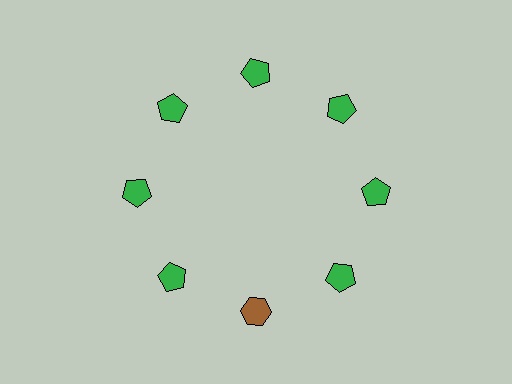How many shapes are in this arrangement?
There are 8 shapes arranged in a ring pattern.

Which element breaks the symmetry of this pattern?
The brown hexagon at roughly the 6 o'clock position breaks the symmetry. All other shapes are green pentagons.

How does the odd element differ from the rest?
It differs in both color (brown instead of green) and shape (hexagon instead of pentagon).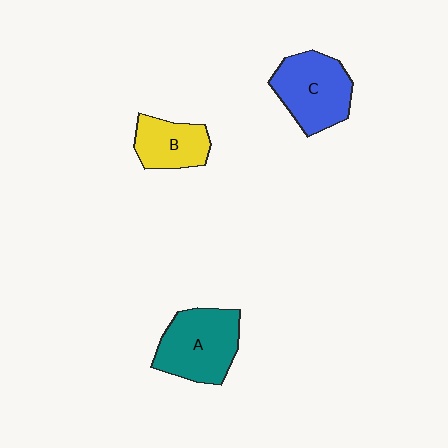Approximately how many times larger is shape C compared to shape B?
Approximately 1.4 times.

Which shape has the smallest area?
Shape B (yellow).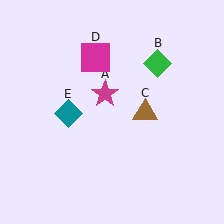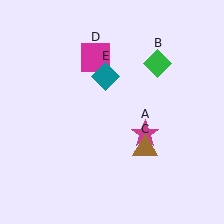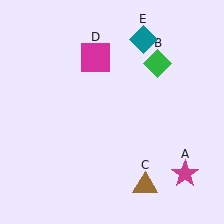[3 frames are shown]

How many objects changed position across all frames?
3 objects changed position: magenta star (object A), brown triangle (object C), teal diamond (object E).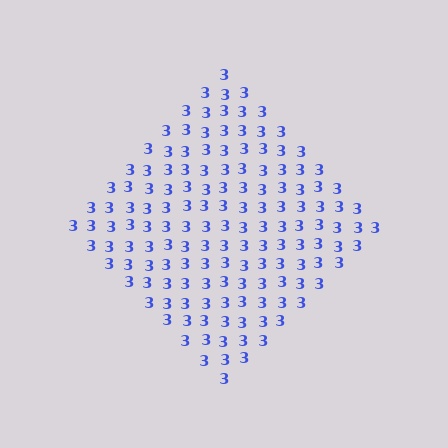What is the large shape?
The large shape is a diamond.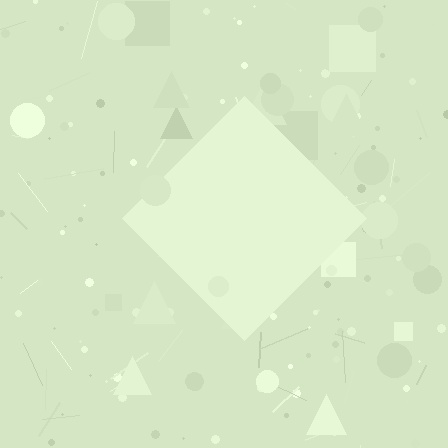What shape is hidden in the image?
A diamond is hidden in the image.